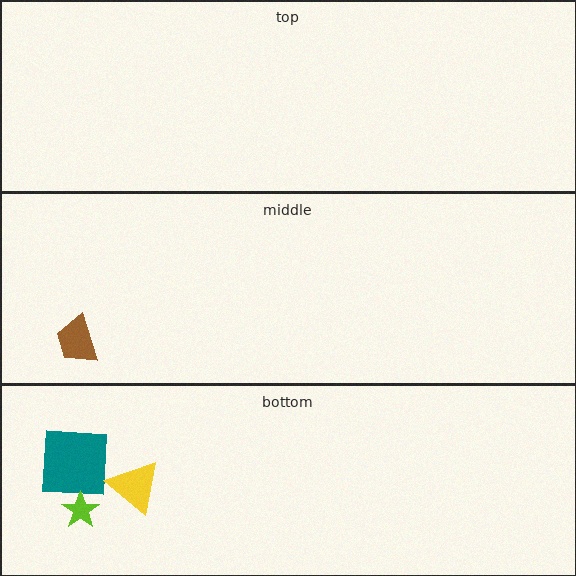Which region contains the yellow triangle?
The bottom region.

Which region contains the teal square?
The bottom region.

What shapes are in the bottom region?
The teal square, the lime star, the yellow triangle.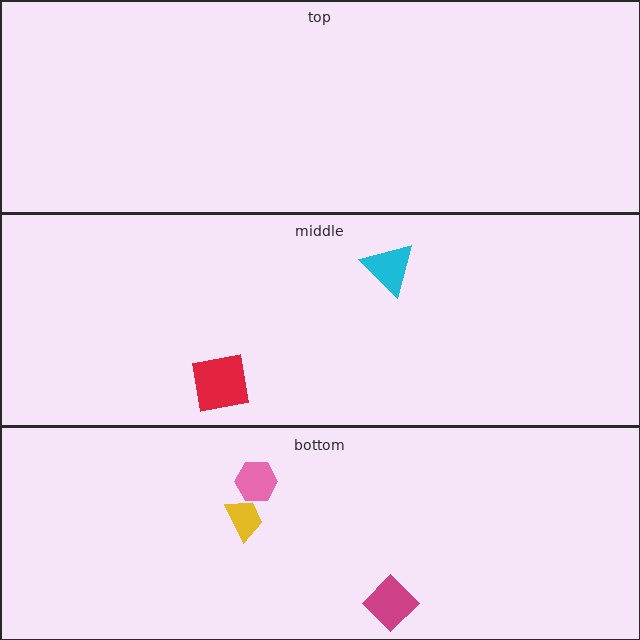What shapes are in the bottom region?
The yellow trapezoid, the magenta diamond, the pink hexagon.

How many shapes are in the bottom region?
3.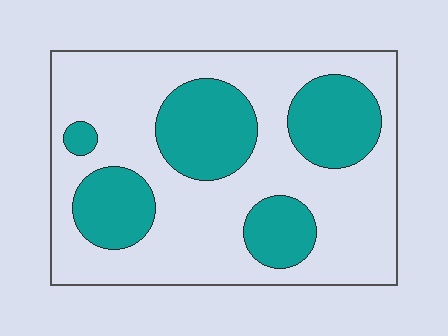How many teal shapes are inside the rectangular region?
5.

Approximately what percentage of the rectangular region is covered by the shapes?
Approximately 30%.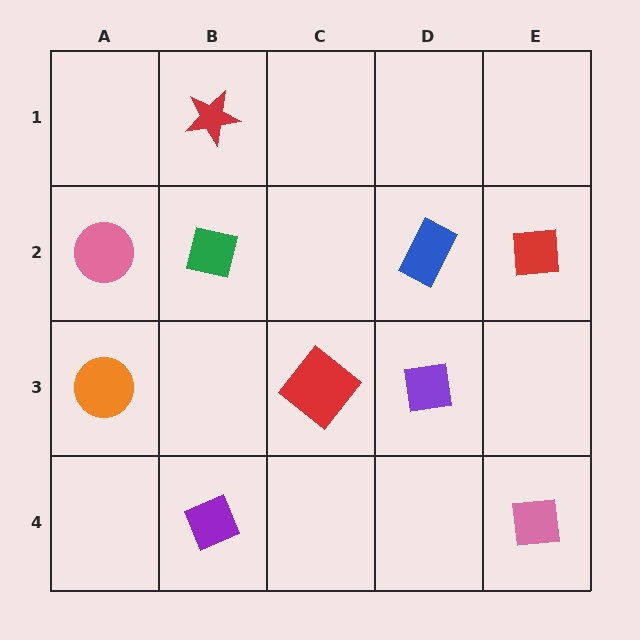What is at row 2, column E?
A red square.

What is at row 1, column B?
A red star.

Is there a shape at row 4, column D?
No, that cell is empty.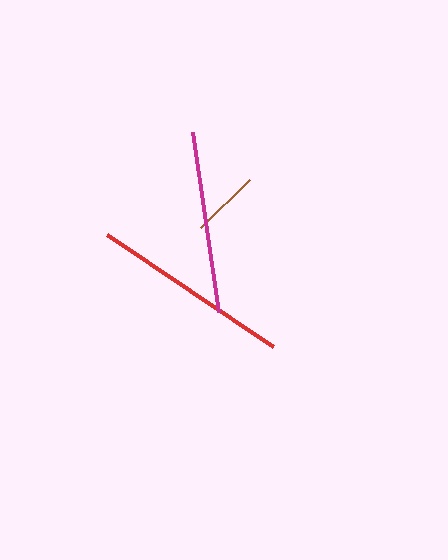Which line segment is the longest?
The red line is the longest at approximately 200 pixels.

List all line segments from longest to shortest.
From longest to shortest: red, magenta, brown.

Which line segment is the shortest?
The brown line is the shortest at approximately 68 pixels.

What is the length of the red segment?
The red segment is approximately 200 pixels long.